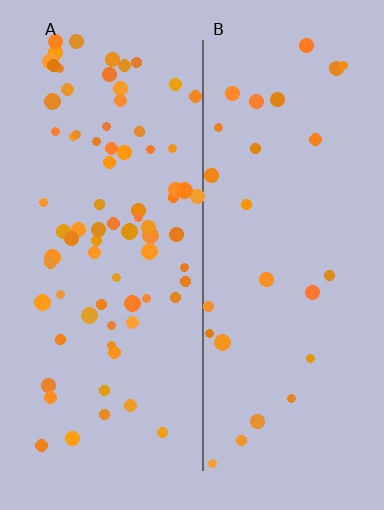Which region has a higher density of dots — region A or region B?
A (the left).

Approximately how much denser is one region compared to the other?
Approximately 2.9× — region A over region B.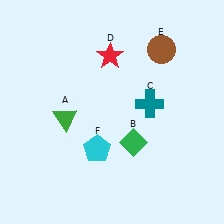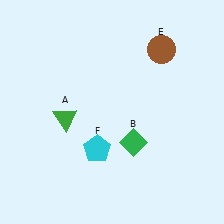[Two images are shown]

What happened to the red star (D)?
The red star (D) was removed in Image 2. It was in the top-left area of Image 1.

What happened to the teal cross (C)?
The teal cross (C) was removed in Image 2. It was in the top-right area of Image 1.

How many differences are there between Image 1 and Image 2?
There are 2 differences between the two images.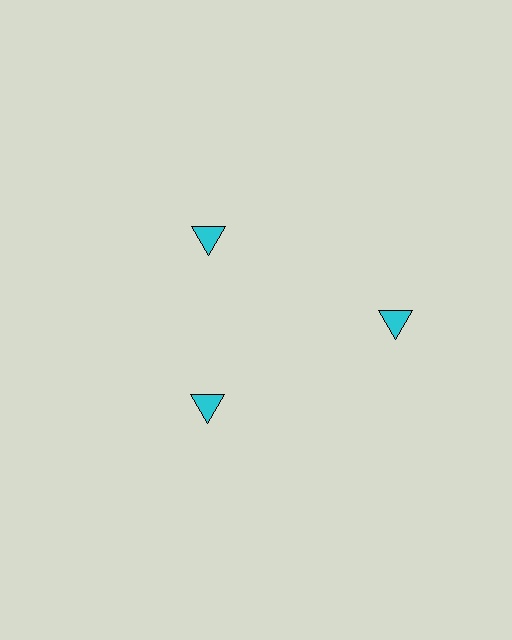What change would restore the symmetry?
The symmetry would be restored by moving it inward, back onto the ring so that all 3 triangles sit at equal angles and equal distance from the center.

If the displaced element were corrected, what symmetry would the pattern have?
It would have 3-fold rotational symmetry — the pattern would map onto itself every 120 degrees.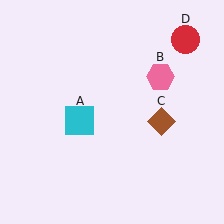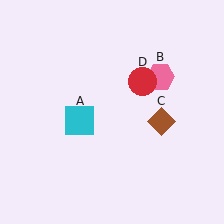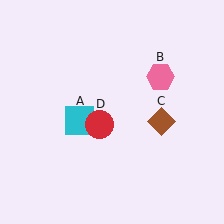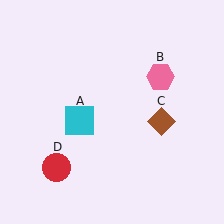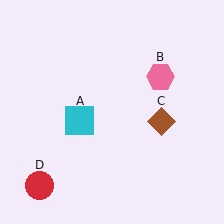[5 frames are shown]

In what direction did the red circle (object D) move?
The red circle (object D) moved down and to the left.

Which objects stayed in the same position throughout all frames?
Cyan square (object A) and pink hexagon (object B) and brown diamond (object C) remained stationary.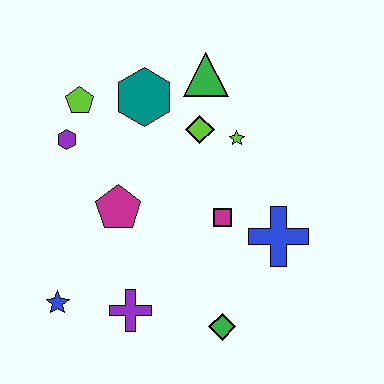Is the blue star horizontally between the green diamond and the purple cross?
No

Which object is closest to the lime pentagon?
The purple hexagon is closest to the lime pentagon.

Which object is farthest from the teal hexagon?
The green diamond is farthest from the teal hexagon.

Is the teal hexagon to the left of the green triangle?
Yes